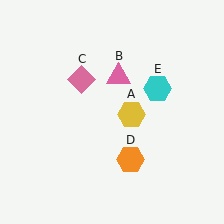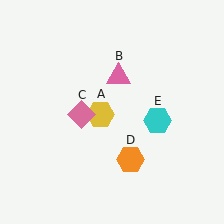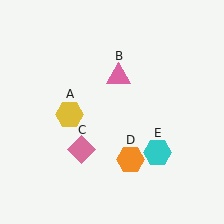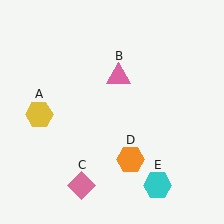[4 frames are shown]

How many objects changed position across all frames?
3 objects changed position: yellow hexagon (object A), pink diamond (object C), cyan hexagon (object E).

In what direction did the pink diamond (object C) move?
The pink diamond (object C) moved down.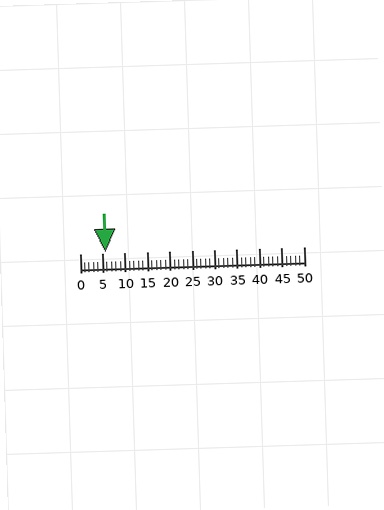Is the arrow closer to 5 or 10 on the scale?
The arrow is closer to 5.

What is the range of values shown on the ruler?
The ruler shows values from 0 to 50.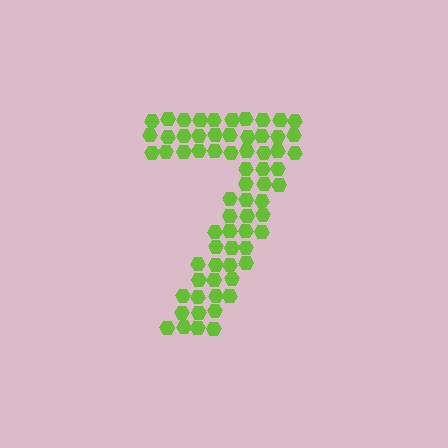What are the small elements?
The small elements are hexagons.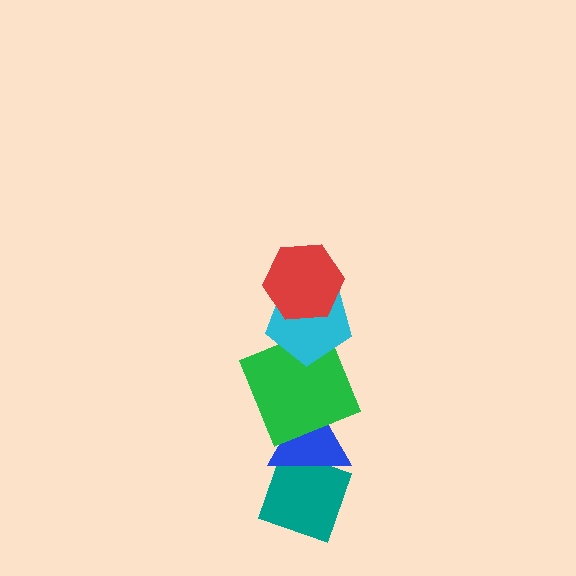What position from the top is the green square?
The green square is 3rd from the top.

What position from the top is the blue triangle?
The blue triangle is 4th from the top.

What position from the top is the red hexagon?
The red hexagon is 1st from the top.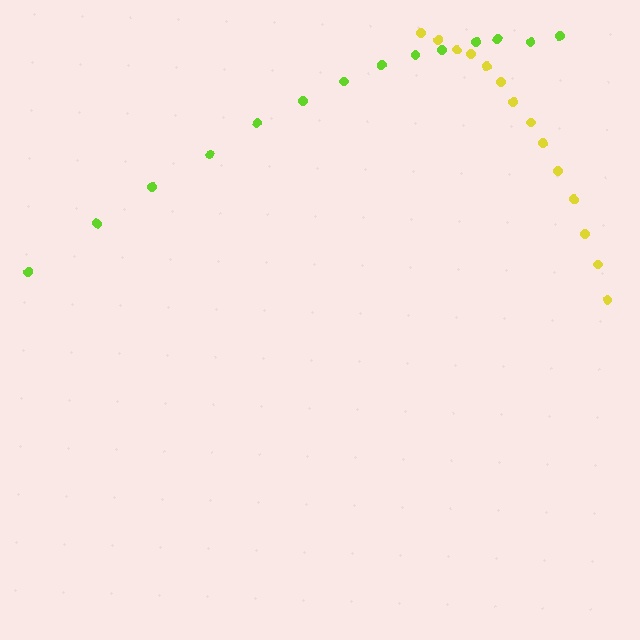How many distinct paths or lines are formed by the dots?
There are 2 distinct paths.